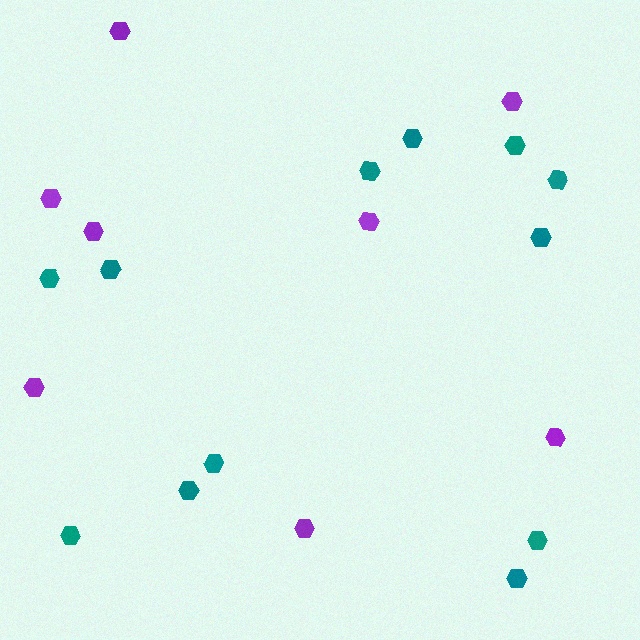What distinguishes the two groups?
There are 2 groups: one group of purple hexagons (8) and one group of teal hexagons (12).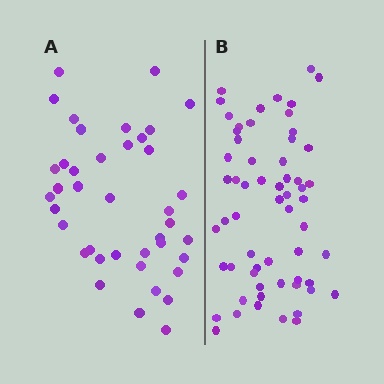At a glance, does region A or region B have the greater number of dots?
Region B (the right region) has more dots.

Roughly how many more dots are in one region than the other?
Region B has approximately 20 more dots than region A.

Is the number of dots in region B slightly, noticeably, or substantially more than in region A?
Region B has substantially more. The ratio is roughly 1.5 to 1.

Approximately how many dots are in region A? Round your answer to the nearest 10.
About 40 dots.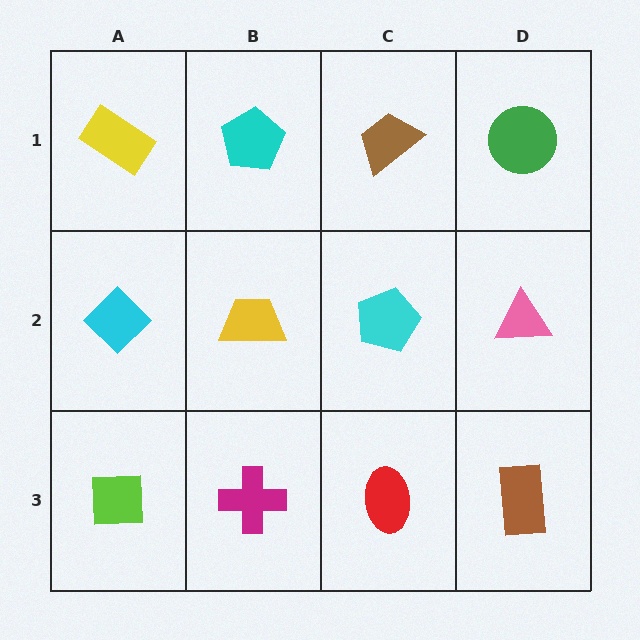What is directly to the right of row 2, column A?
A yellow trapezoid.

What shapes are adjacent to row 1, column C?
A cyan pentagon (row 2, column C), a cyan pentagon (row 1, column B), a green circle (row 1, column D).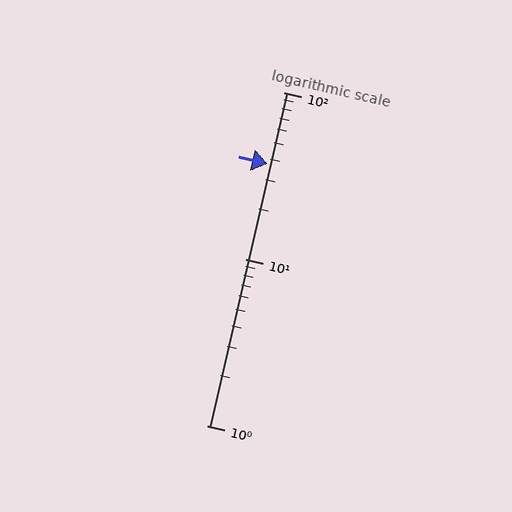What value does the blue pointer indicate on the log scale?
The pointer indicates approximately 37.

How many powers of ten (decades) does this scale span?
The scale spans 2 decades, from 1 to 100.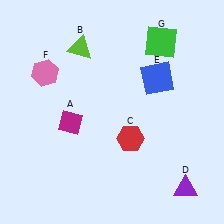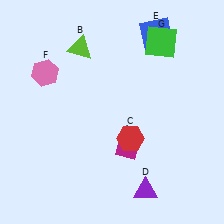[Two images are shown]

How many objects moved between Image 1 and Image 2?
3 objects moved between the two images.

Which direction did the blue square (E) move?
The blue square (E) moved up.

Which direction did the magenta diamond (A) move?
The magenta diamond (A) moved right.